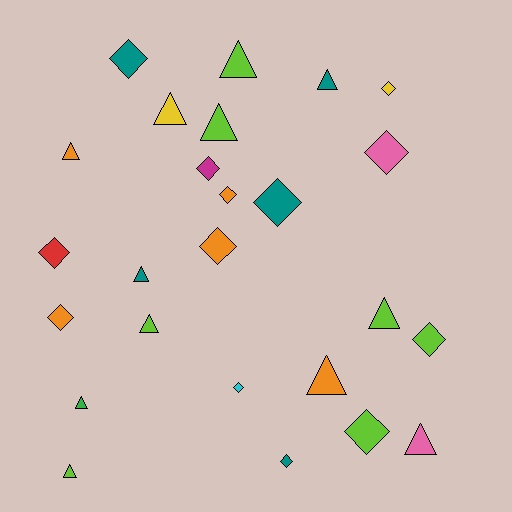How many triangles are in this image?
There are 12 triangles.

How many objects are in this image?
There are 25 objects.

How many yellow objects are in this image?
There are 2 yellow objects.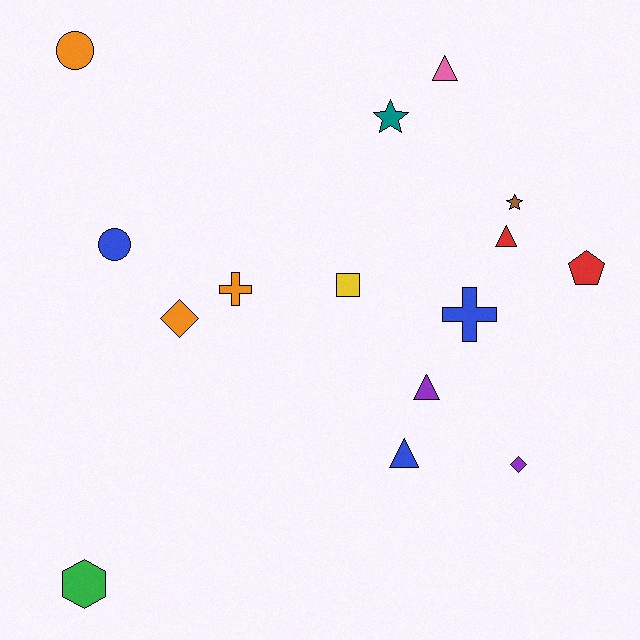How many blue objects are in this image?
There are 3 blue objects.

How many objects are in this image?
There are 15 objects.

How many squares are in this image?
There is 1 square.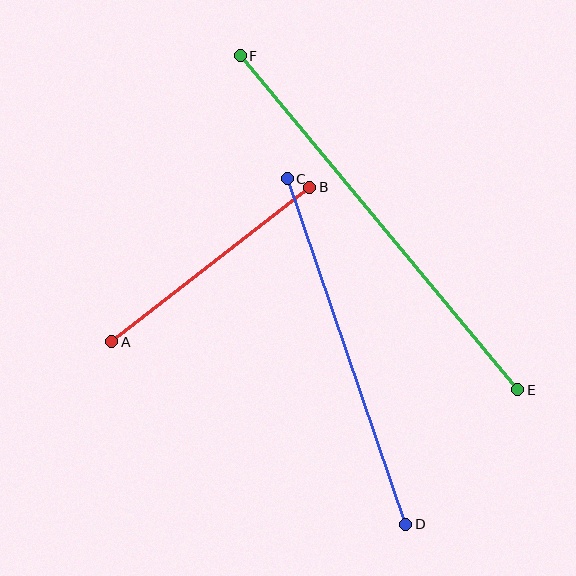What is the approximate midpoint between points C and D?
The midpoint is at approximately (346, 351) pixels.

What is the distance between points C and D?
The distance is approximately 365 pixels.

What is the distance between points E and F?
The distance is approximately 434 pixels.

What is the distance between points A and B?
The distance is approximately 251 pixels.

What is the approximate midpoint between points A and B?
The midpoint is at approximately (211, 264) pixels.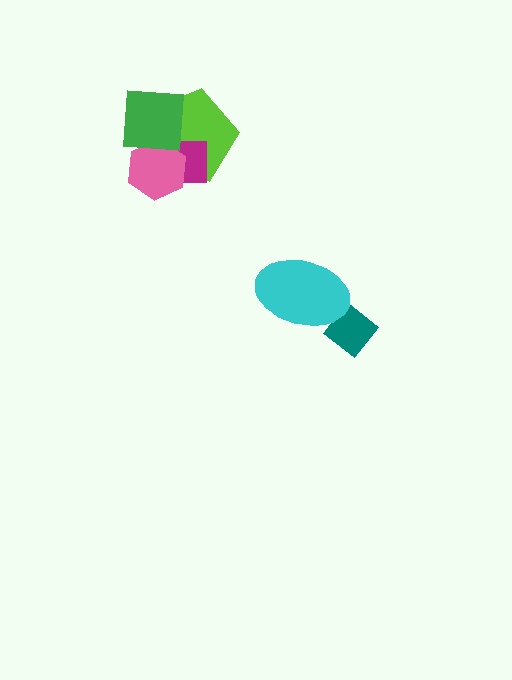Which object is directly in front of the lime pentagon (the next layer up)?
The magenta rectangle is directly in front of the lime pentagon.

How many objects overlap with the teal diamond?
1 object overlaps with the teal diamond.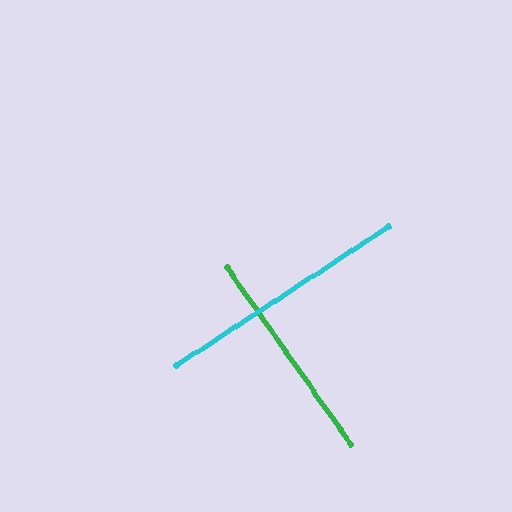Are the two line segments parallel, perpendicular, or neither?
Perpendicular — they meet at approximately 88°.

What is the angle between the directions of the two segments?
Approximately 88 degrees.